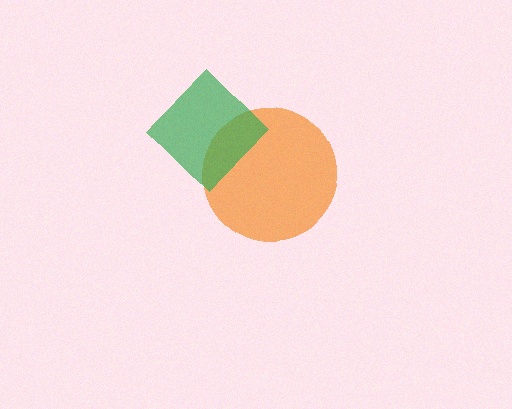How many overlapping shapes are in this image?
There are 2 overlapping shapes in the image.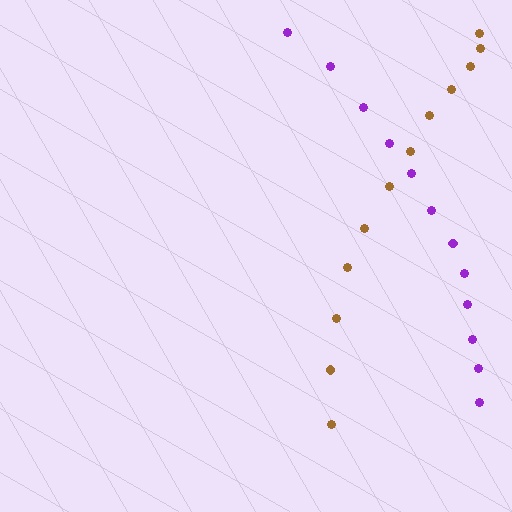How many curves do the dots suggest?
There are 2 distinct paths.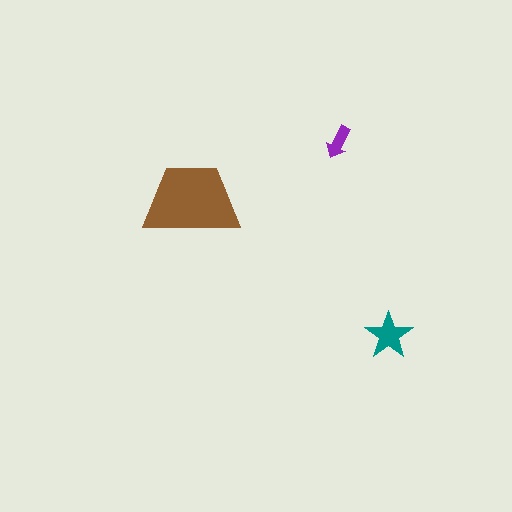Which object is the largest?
The brown trapezoid.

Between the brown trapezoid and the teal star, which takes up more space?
The brown trapezoid.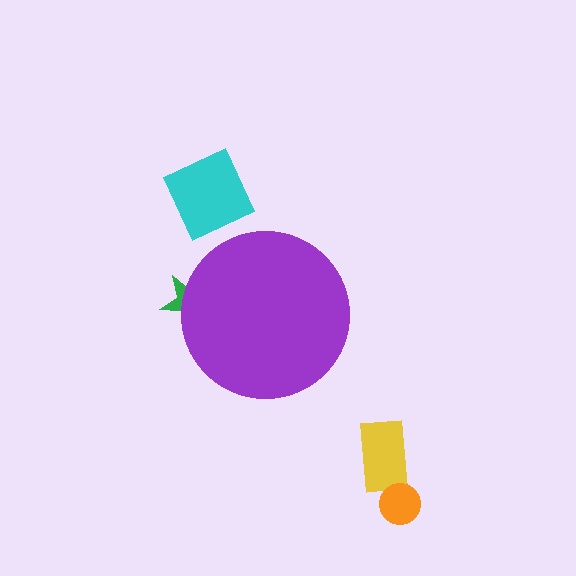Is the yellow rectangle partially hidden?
No, the yellow rectangle is fully visible.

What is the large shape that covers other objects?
A purple circle.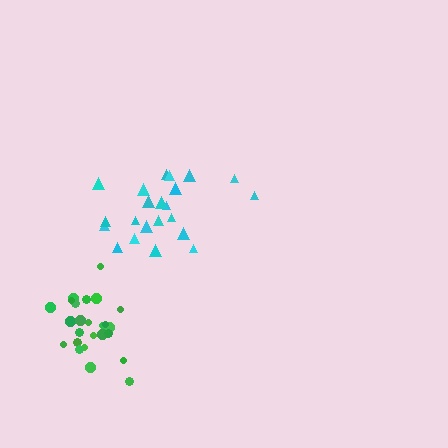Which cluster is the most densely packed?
Green.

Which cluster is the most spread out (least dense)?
Cyan.